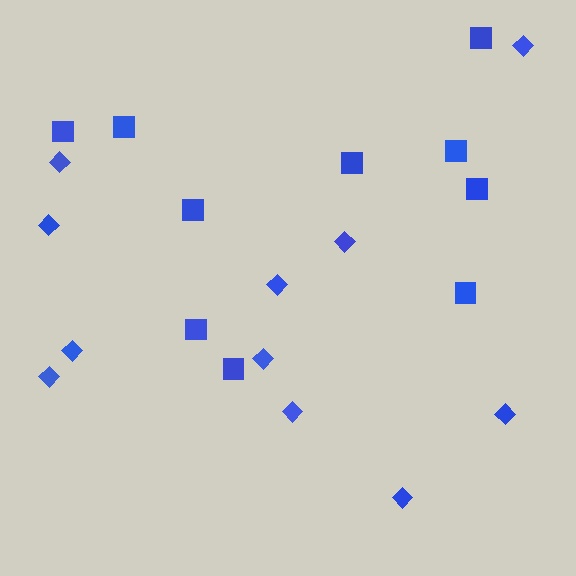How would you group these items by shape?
There are 2 groups: one group of diamonds (11) and one group of squares (10).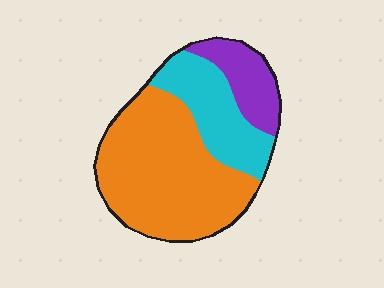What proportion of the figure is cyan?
Cyan takes up about one quarter (1/4) of the figure.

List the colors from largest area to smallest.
From largest to smallest: orange, cyan, purple.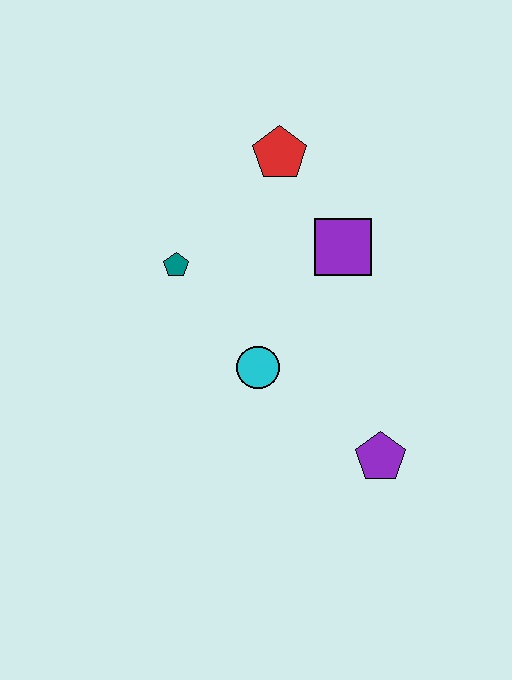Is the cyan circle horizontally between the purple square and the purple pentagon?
No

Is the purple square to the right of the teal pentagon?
Yes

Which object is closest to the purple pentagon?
The cyan circle is closest to the purple pentagon.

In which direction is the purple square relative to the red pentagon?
The purple square is below the red pentagon.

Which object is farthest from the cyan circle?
The red pentagon is farthest from the cyan circle.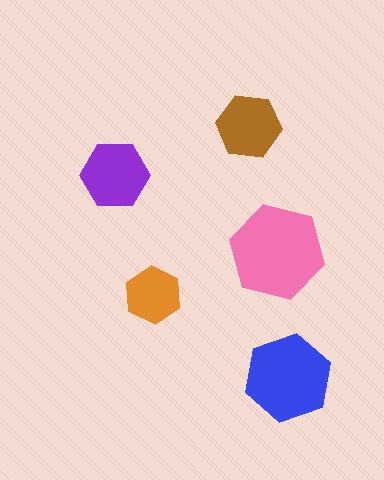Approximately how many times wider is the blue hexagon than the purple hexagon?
About 1.5 times wider.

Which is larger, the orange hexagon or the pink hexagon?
The pink one.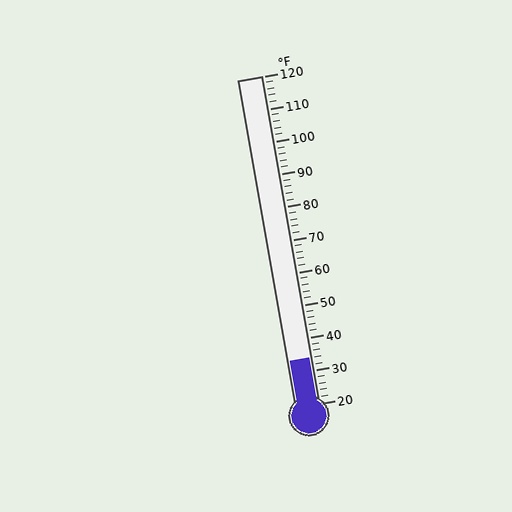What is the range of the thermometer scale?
The thermometer scale ranges from 20°F to 120°F.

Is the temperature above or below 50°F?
The temperature is below 50°F.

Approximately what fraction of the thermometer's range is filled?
The thermometer is filled to approximately 15% of its range.